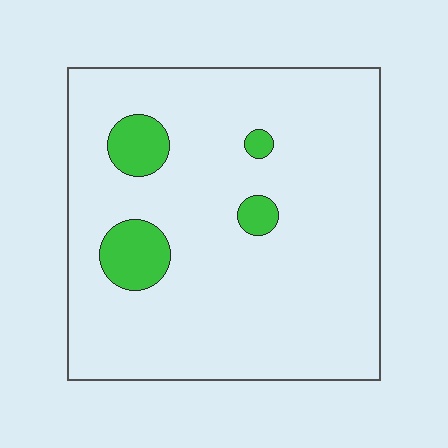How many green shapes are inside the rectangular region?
4.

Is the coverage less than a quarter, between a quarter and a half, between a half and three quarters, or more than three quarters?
Less than a quarter.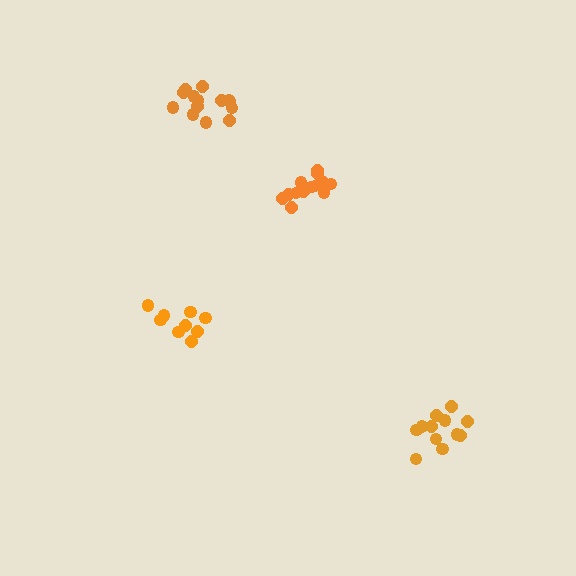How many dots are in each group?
Group 1: 12 dots, Group 2: 9 dots, Group 3: 13 dots, Group 4: 14 dots (48 total).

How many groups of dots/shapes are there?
There are 4 groups.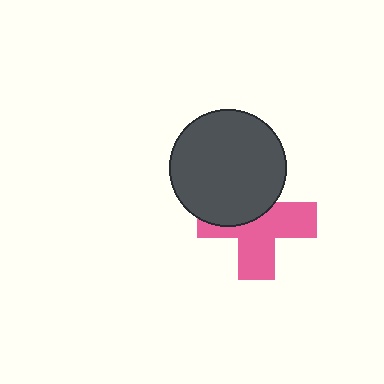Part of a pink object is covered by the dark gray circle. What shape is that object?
It is a cross.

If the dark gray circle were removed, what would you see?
You would see the complete pink cross.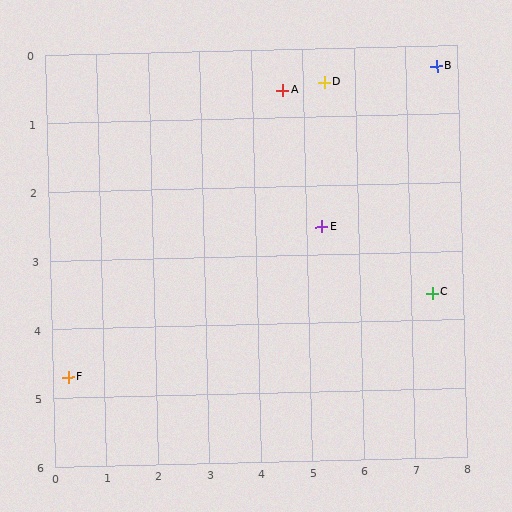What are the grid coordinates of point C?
Point C is at approximately (7.4, 3.6).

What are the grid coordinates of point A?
Point A is at approximately (4.6, 0.6).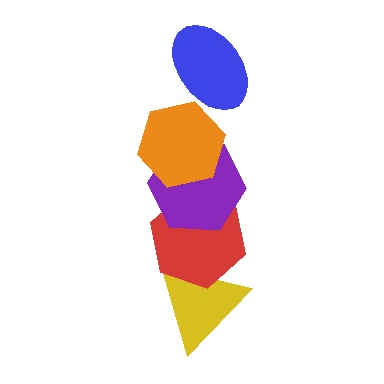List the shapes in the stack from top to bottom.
From top to bottom: the blue ellipse, the orange hexagon, the purple hexagon, the red hexagon, the yellow triangle.